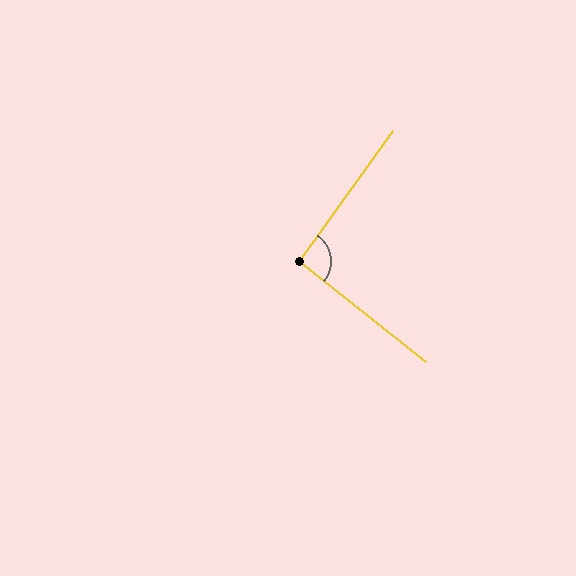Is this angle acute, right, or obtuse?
It is approximately a right angle.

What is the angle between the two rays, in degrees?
Approximately 93 degrees.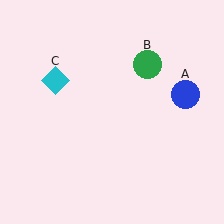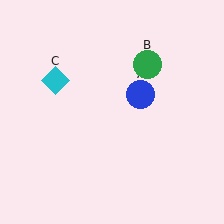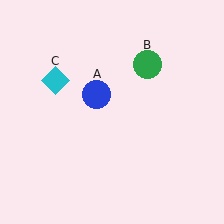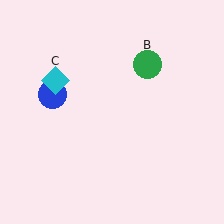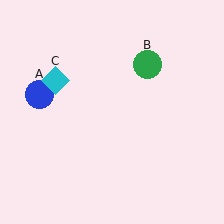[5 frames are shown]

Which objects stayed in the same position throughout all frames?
Green circle (object B) and cyan diamond (object C) remained stationary.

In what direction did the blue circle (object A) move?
The blue circle (object A) moved left.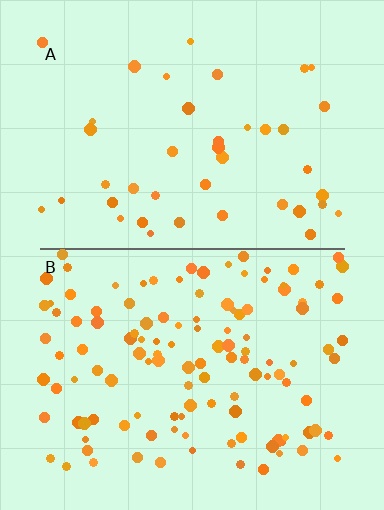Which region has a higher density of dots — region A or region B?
B (the bottom).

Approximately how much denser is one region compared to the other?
Approximately 2.9× — region B over region A.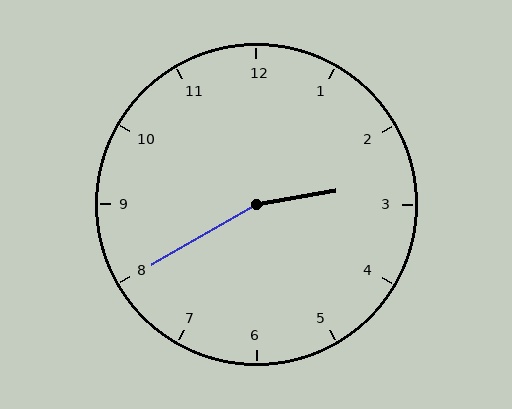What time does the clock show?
2:40.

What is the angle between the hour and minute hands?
Approximately 160 degrees.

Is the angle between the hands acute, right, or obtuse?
It is obtuse.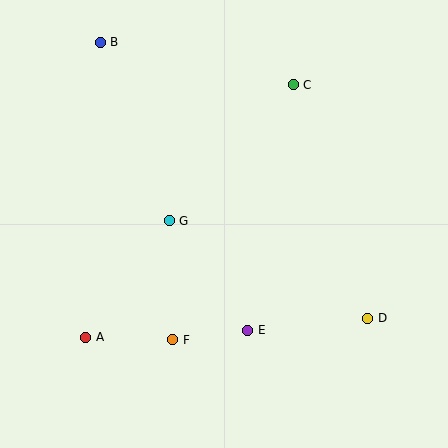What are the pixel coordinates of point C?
Point C is at (293, 85).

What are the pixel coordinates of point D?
Point D is at (368, 318).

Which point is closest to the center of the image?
Point G at (169, 221) is closest to the center.